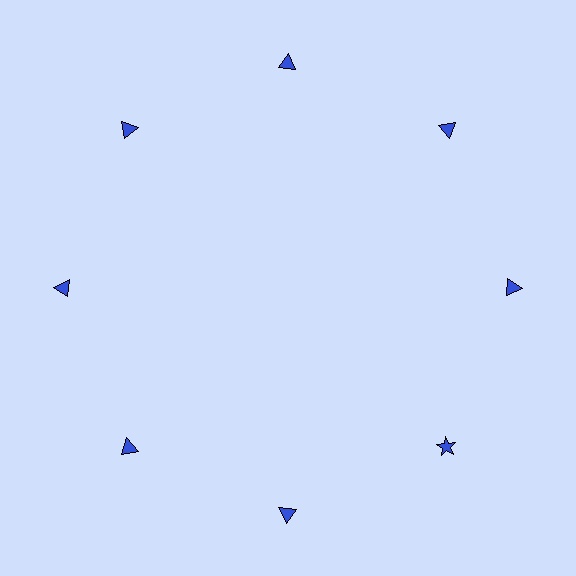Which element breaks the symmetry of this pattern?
The blue star at roughly the 4 o'clock position breaks the symmetry. All other shapes are blue triangles.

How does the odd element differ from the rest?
It has a different shape: star instead of triangle.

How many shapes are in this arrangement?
There are 8 shapes arranged in a ring pattern.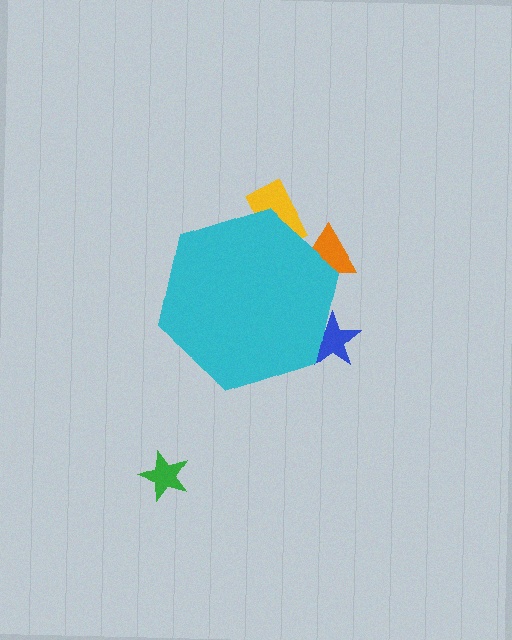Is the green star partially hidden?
No, the green star is fully visible.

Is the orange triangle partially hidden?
Yes, the orange triangle is partially hidden behind the cyan hexagon.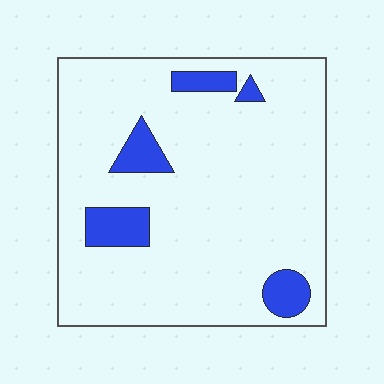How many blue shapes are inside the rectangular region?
5.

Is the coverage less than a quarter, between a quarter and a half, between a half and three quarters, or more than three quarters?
Less than a quarter.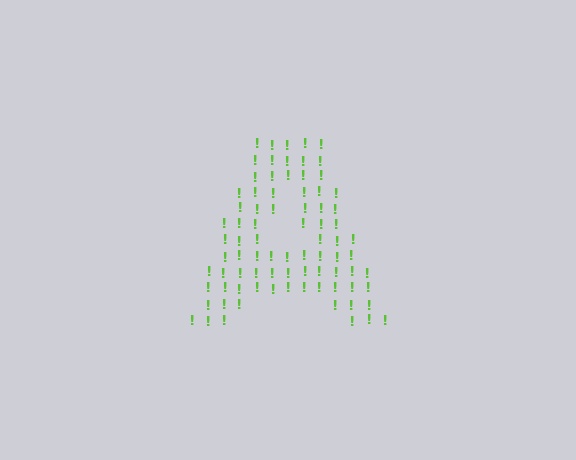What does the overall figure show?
The overall figure shows the letter A.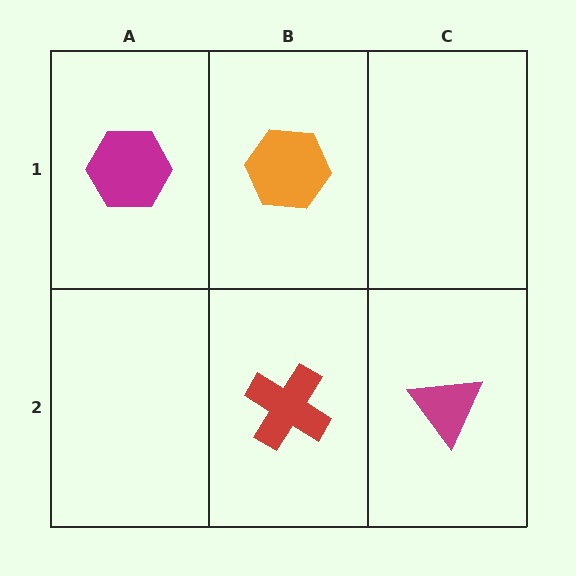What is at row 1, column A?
A magenta hexagon.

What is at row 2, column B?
A red cross.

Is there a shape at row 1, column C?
No, that cell is empty.